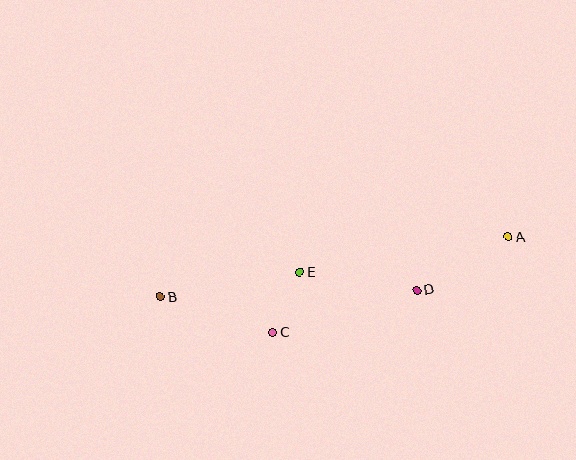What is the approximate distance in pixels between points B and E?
The distance between B and E is approximately 141 pixels.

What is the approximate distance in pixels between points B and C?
The distance between B and C is approximately 118 pixels.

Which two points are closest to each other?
Points C and E are closest to each other.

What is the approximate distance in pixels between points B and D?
The distance between B and D is approximately 257 pixels.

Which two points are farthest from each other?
Points A and B are farthest from each other.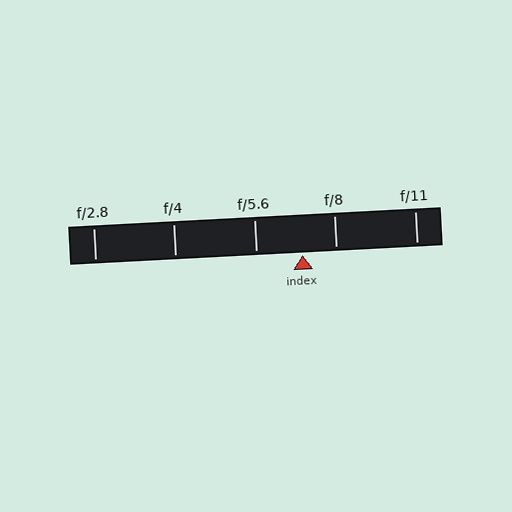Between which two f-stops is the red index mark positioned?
The index mark is between f/5.6 and f/8.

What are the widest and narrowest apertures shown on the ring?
The widest aperture shown is f/2.8 and the narrowest is f/11.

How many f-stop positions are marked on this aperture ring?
There are 5 f-stop positions marked.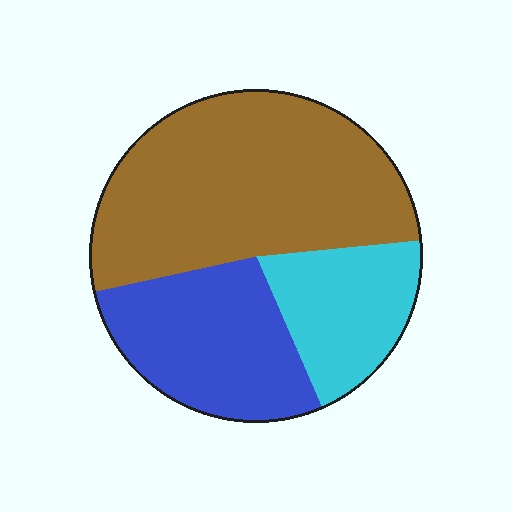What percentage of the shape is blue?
Blue covers roughly 30% of the shape.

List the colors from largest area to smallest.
From largest to smallest: brown, blue, cyan.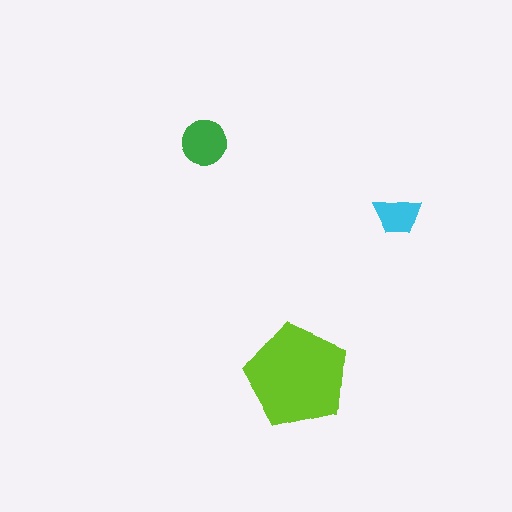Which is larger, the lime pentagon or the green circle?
The lime pentagon.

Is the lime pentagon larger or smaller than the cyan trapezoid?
Larger.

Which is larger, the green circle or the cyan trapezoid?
The green circle.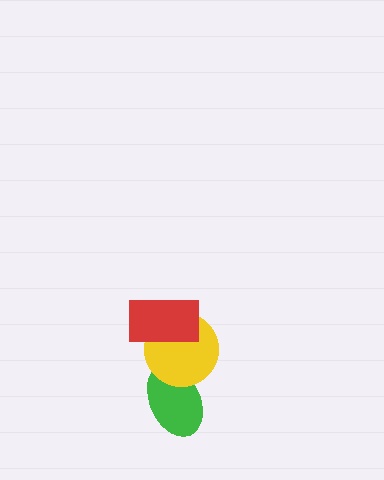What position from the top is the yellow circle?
The yellow circle is 2nd from the top.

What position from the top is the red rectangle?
The red rectangle is 1st from the top.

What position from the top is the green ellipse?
The green ellipse is 3rd from the top.